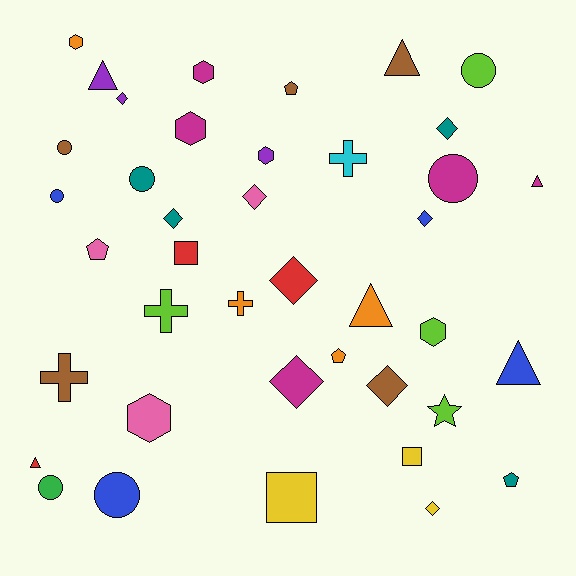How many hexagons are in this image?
There are 6 hexagons.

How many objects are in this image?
There are 40 objects.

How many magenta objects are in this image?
There are 5 magenta objects.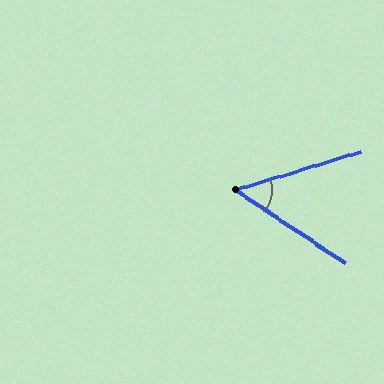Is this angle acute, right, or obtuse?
It is acute.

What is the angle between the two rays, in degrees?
Approximately 50 degrees.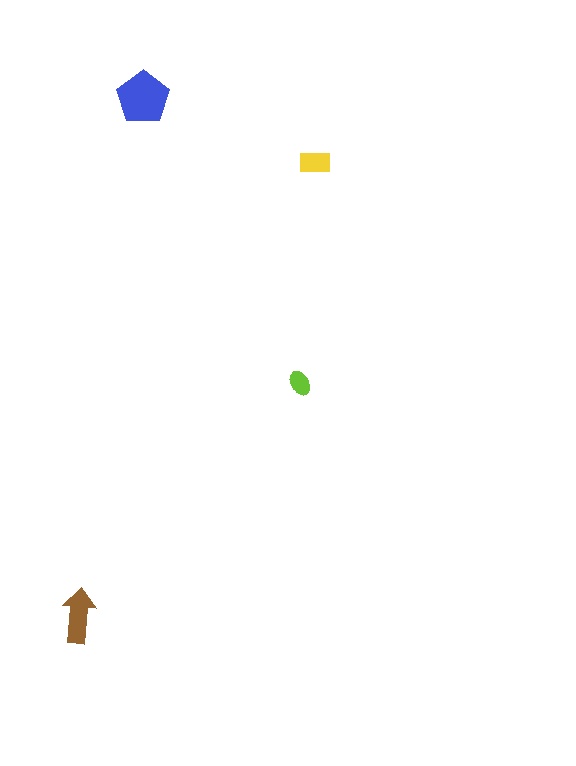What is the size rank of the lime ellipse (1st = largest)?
4th.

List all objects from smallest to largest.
The lime ellipse, the yellow rectangle, the brown arrow, the blue pentagon.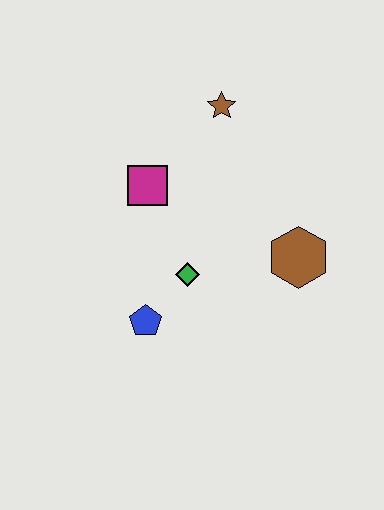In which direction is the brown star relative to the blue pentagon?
The brown star is above the blue pentagon.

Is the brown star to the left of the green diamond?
No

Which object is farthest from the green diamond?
The brown star is farthest from the green diamond.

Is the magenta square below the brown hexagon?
No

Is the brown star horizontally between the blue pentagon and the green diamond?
No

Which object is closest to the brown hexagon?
The green diamond is closest to the brown hexagon.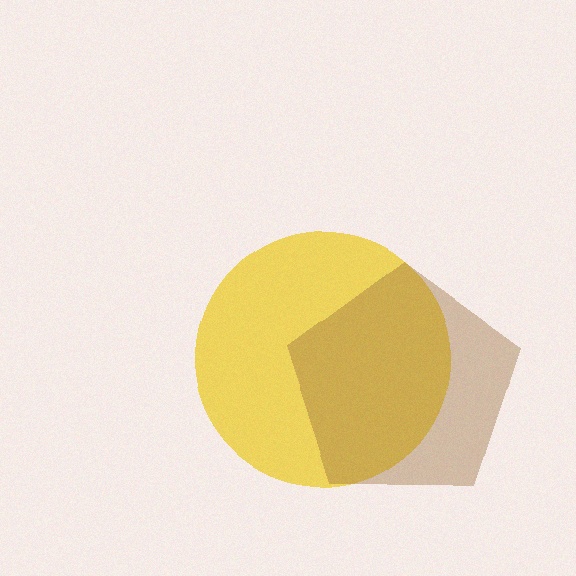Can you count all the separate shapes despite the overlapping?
Yes, there are 2 separate shapes.